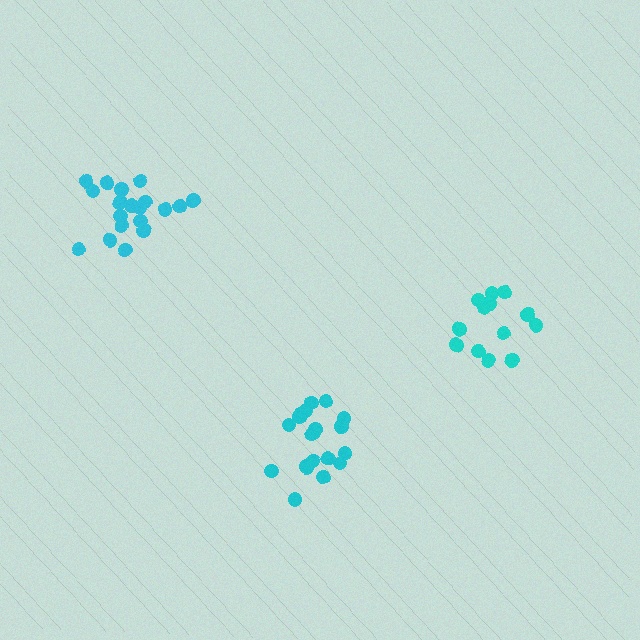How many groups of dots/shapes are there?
There are 3 groups.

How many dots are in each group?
Group 1: 19 dots, Group 2: 19 dots, Group 3: 14 dots (52 total).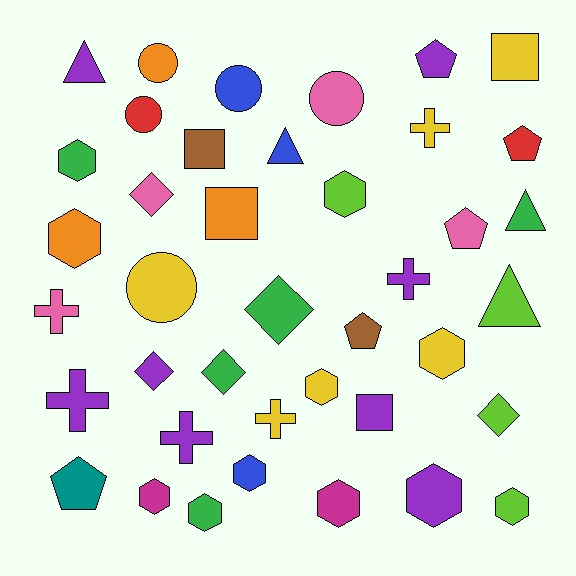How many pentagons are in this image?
There are 5 pentagons.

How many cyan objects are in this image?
There are no cyan objects.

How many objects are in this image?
There are 40 objects.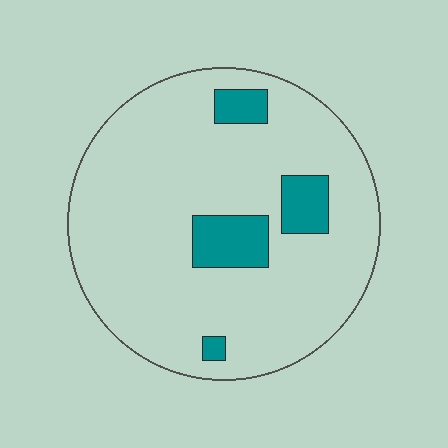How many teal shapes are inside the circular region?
4.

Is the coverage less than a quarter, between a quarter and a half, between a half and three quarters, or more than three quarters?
Less than a quarter.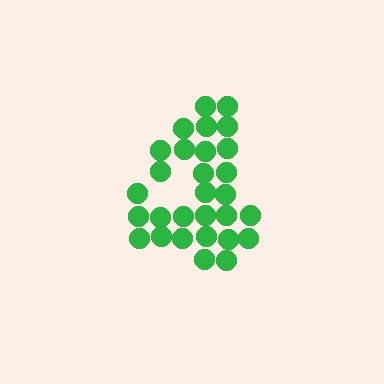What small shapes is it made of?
It is made of small circles.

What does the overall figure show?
The overall figure shows the digit 4.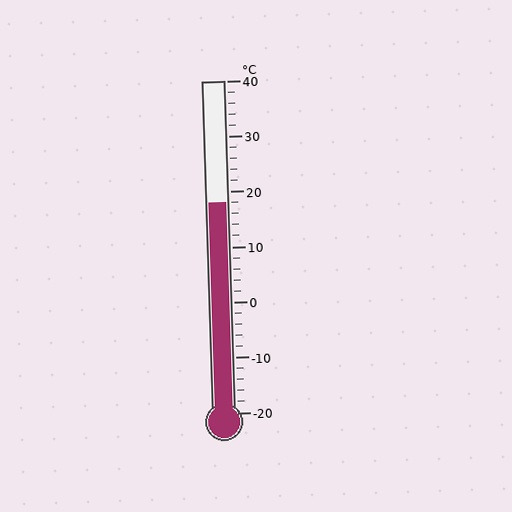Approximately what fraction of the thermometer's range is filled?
The thermometer is filled to approximately 65% of its range.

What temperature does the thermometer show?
The thermometer shows approximately 18°C.